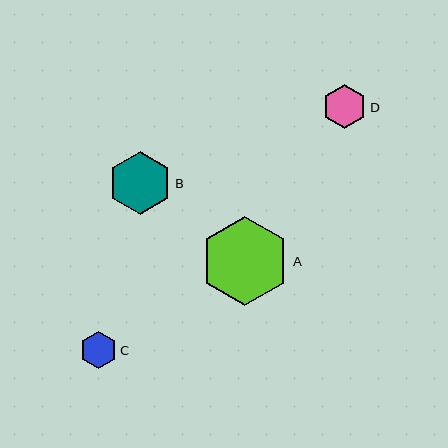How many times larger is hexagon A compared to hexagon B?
Hexagon A is approximately 1.4 times the size of hexagon B.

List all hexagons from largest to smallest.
From largest to smallest: A, B, D, C.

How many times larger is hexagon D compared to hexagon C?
Hexagon D is approximately 1.2 times the size of hexagon C.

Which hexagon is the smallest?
Hexagon C is the smallest with a size of approximately 37 pixels.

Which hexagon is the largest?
Hexagon A is the largest with a size of approximately 90 pixels.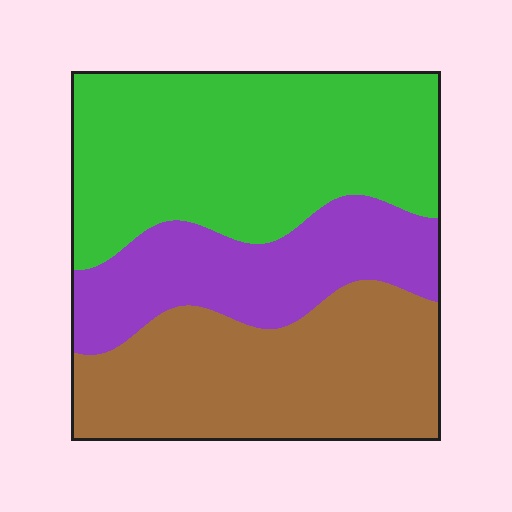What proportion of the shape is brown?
Brown takes up between a quarter and a half of the shape.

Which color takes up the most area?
Green, at roughly 40%.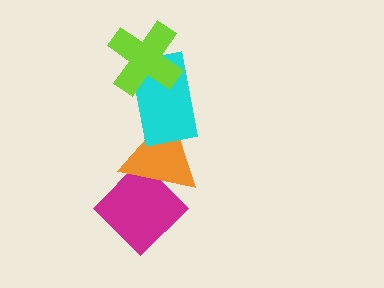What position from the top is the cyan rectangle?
The cyan rectangle is 2nd from the top.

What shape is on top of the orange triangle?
The cyan rectangle is on top of the orange triangle.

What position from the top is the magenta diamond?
The magenta diamond is 4th from the top.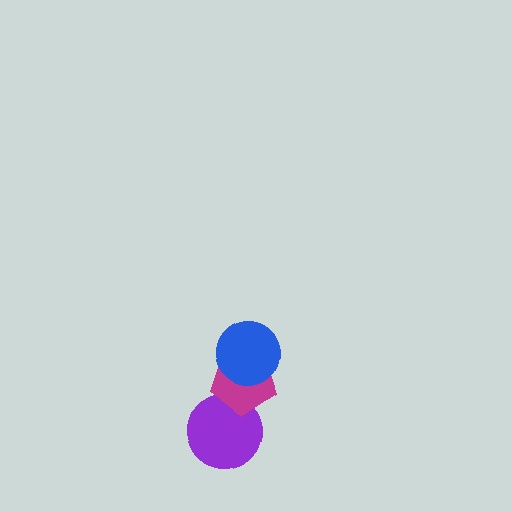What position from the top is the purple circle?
The purple circle is 3rd from the top.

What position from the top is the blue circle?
The blue circle is 1st from the top.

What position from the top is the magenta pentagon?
The magenta pentagon is 2nd from the top.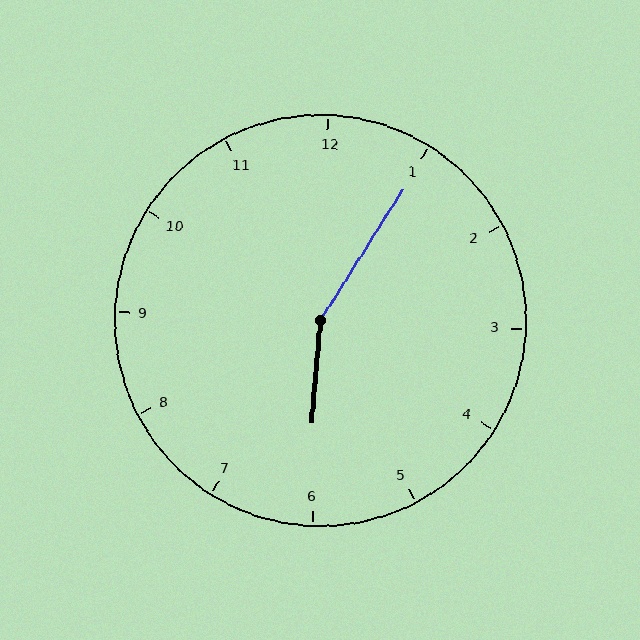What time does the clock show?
6:05.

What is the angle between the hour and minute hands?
Approximately 152 degrees.